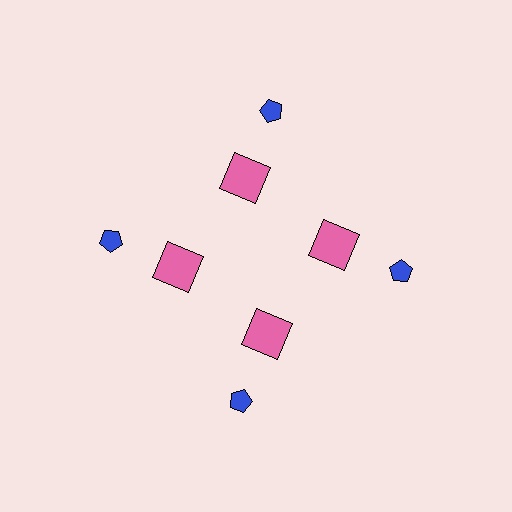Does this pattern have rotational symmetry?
Yes, this pattern has 4-fold rotational symmetry. It looks the same after rotating 90 degrees around the center.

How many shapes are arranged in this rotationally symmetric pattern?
There are 8 shapes, arranged in 4 groups of 2.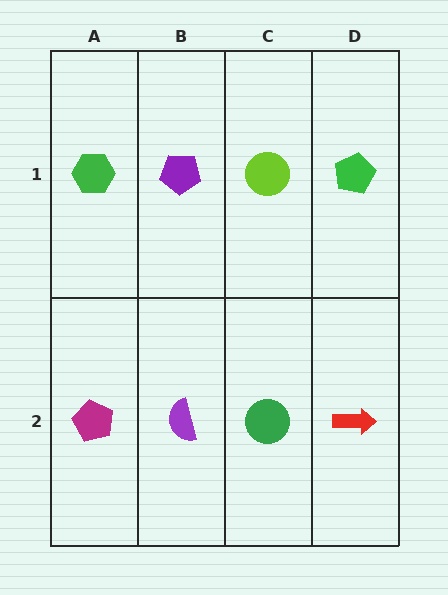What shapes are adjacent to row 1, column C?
A green circle (row 2, column C), a purple pentagon (row 1, column B), a green pentagon (row 1, column D).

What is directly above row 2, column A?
A green hexagon.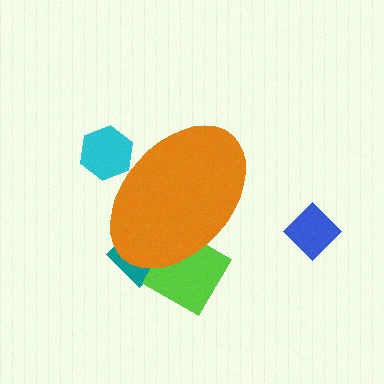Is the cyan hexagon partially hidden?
Yes, the cyan hexagon is partially hidden behind the orange ellipse.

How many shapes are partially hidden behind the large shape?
3 shapes are partially hidden.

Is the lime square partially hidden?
Yes, the lime square is partially hidden behind the orange ellipse.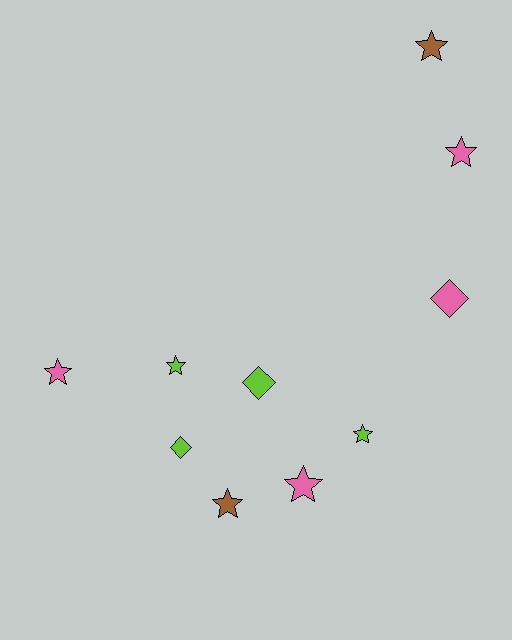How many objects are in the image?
There are 10 objects.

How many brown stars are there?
There are 2 brown stars.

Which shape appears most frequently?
Star, with 7 objects.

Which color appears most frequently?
Lime, with 4 objects.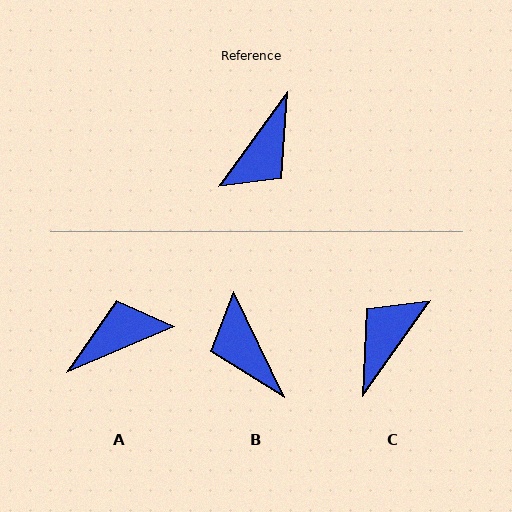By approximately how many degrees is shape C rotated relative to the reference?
Approximately 179 degrees clockwise.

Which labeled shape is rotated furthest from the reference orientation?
C, about 179 degrees away.